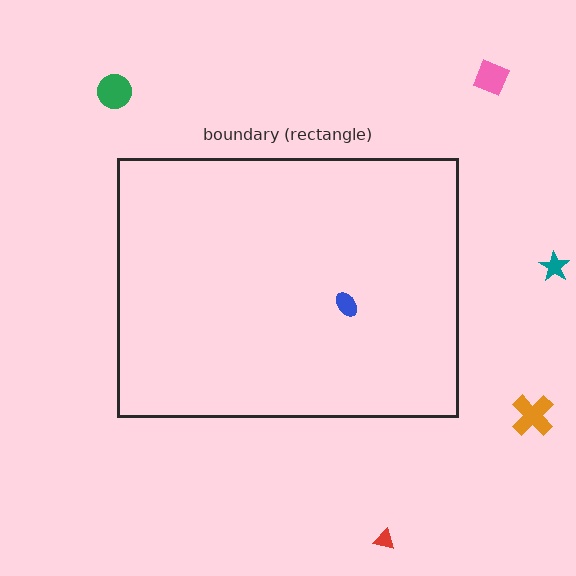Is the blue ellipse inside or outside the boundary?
Inside.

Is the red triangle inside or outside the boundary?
Outside.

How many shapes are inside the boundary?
1 inside, 5 outside.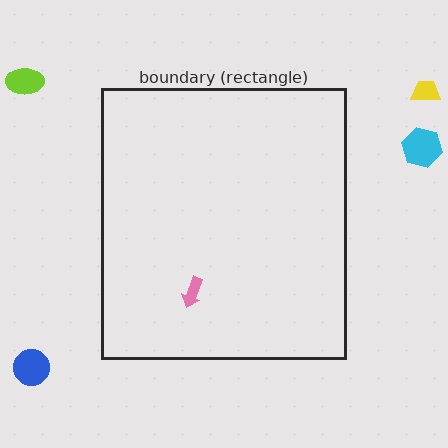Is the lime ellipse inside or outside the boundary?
Outside.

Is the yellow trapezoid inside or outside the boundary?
Outside.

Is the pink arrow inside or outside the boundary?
Inside.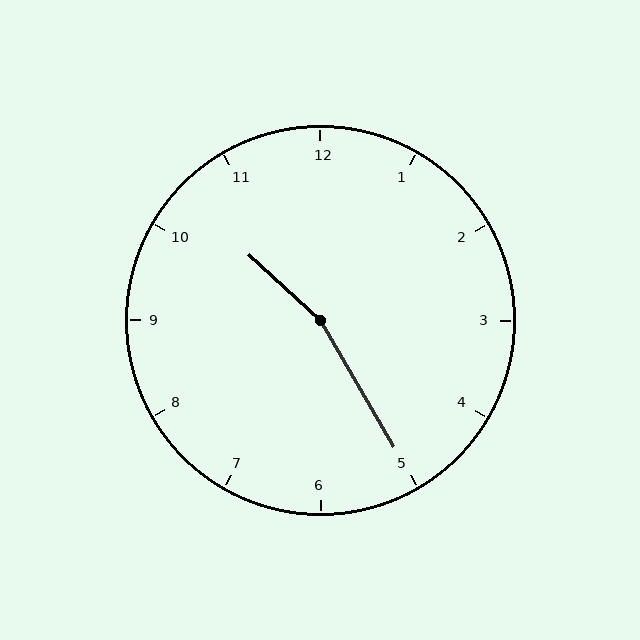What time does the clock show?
10:25.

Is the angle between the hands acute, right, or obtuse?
It is obtuse.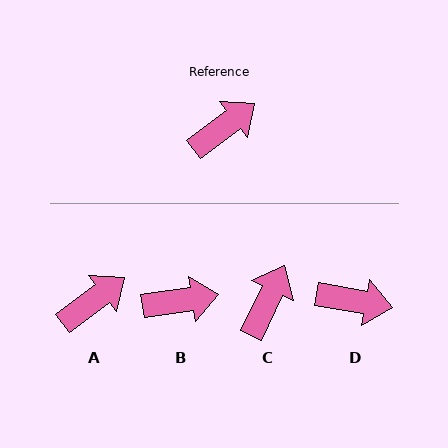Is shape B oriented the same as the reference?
No, it is off by about 29 degrees.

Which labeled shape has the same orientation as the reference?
A.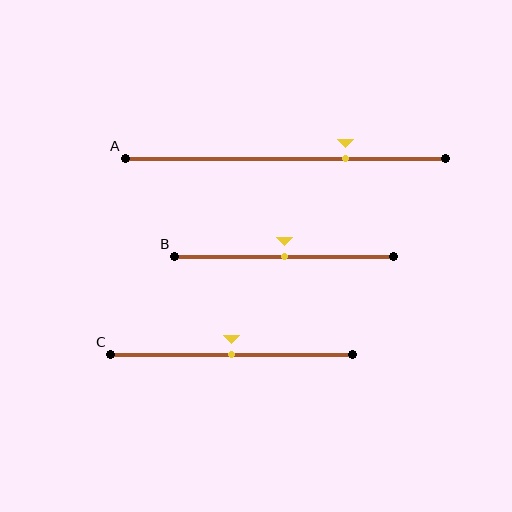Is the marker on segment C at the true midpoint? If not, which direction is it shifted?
Yes, the marker on segment C is at the true midpoint.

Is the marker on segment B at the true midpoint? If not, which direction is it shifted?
Yes, the marker on segment B is at the true midpoint.